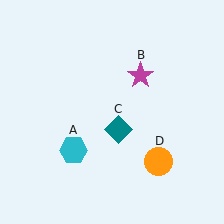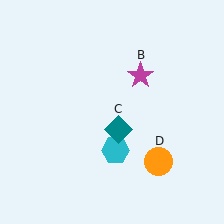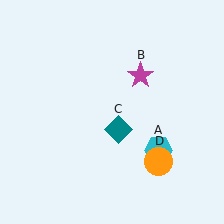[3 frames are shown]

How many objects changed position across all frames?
1 object changed position: cyan hexagon (object A).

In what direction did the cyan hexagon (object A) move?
The cyan hexagon (object A) moved right.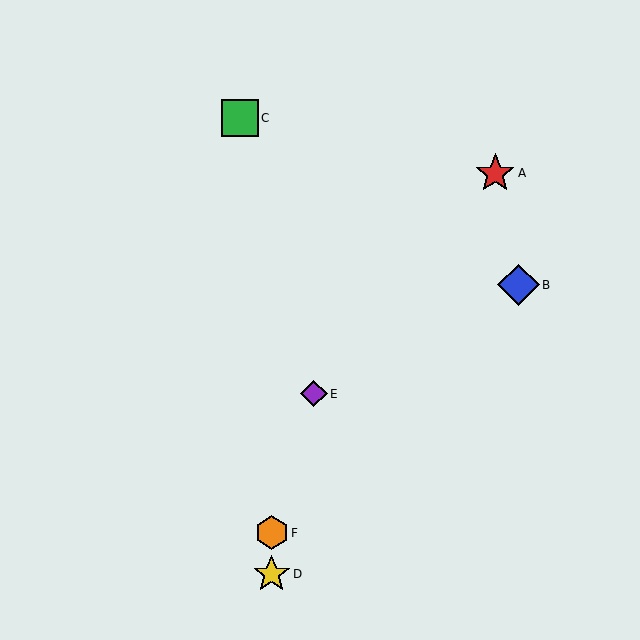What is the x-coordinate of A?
Object A is at x≈495.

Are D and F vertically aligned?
Yes, both are at x≈272.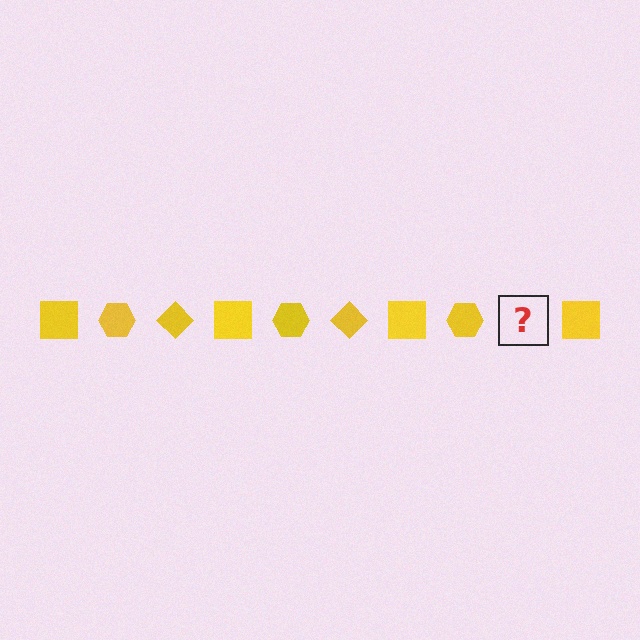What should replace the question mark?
The question mark should be replaced with a yellow diamond.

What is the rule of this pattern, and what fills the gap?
The rule is that the pattern cycles through square, hexagon, diamond shapes in yellow. The gap should be filled with a yellow diamond.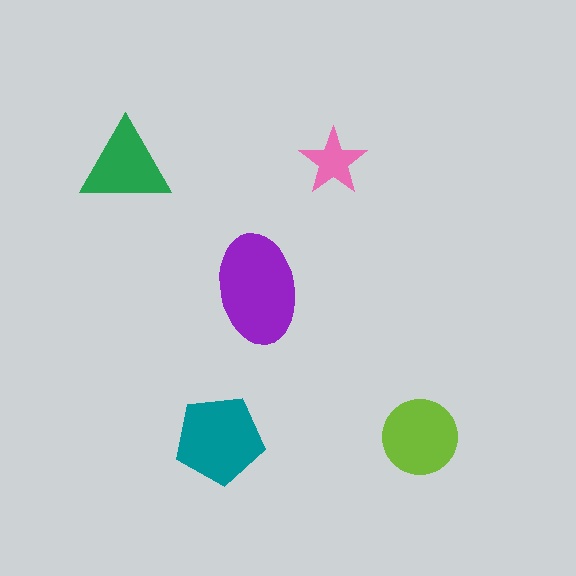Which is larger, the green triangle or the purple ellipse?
The purple ellipse.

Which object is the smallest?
The pink star.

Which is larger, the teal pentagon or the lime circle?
The teal pentagon.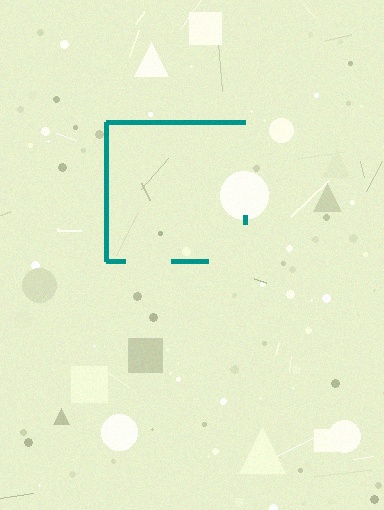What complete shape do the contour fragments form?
The contour fragments form a square.